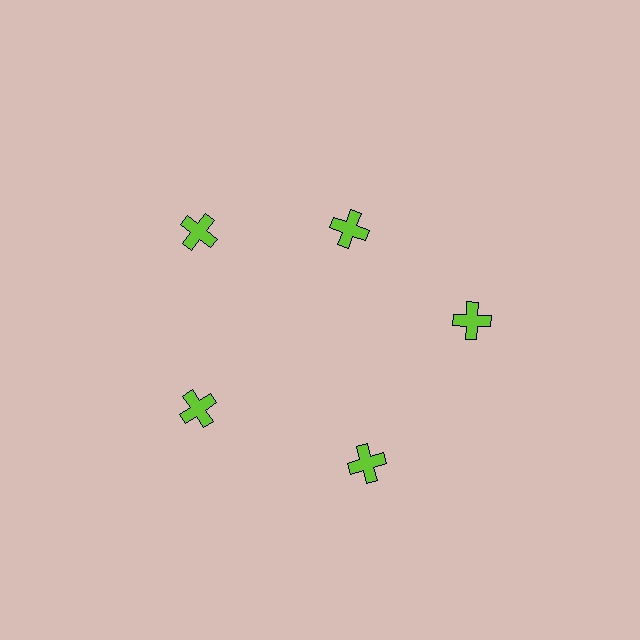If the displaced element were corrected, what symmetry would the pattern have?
It would have 5-fold rotational symmetry — the pattern would map onto itself every 72 degrees.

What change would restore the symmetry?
The symmetry would be restored by moving it outward, back onto the ring so that all 5 crosses sit at equal angles and equal distance from the center.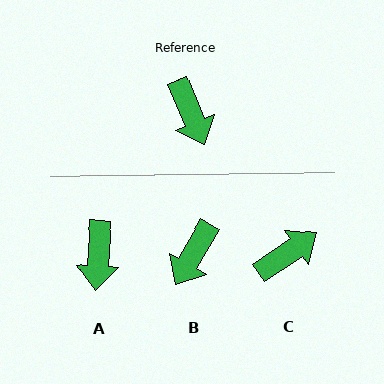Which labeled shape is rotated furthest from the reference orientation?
C, about 101 degrees away.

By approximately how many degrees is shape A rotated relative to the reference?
Approximately 27 degrees clockwise.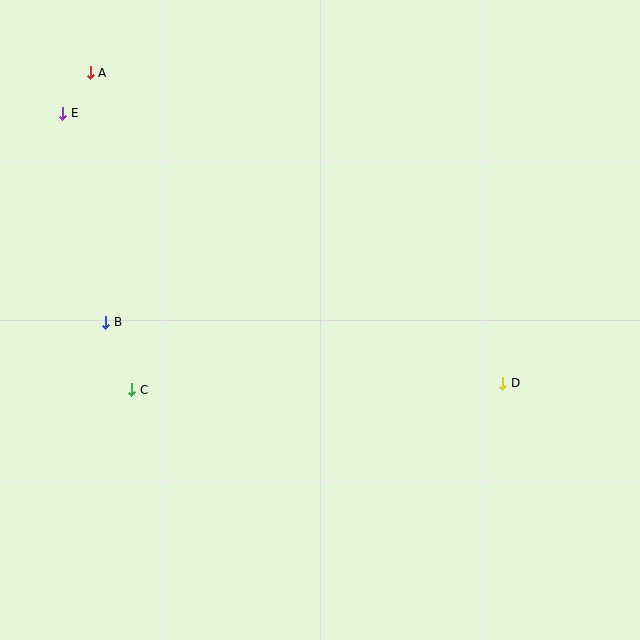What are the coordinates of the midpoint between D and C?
The midpoint between D and C is at (317, 386).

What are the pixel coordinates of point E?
Point E is at (63, 113).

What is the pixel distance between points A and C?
The distance between A and C is 319 pixels.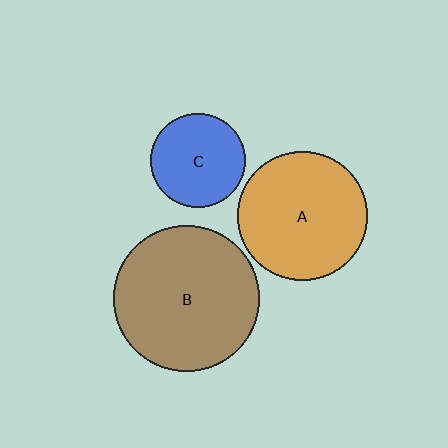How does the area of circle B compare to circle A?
Approximately 1.3 times.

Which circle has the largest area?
Circle B (brown).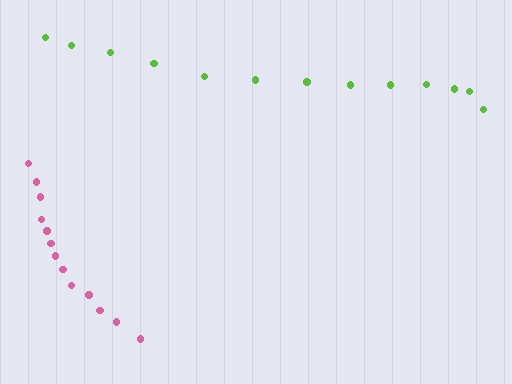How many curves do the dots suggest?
There are 2 distinct paths.